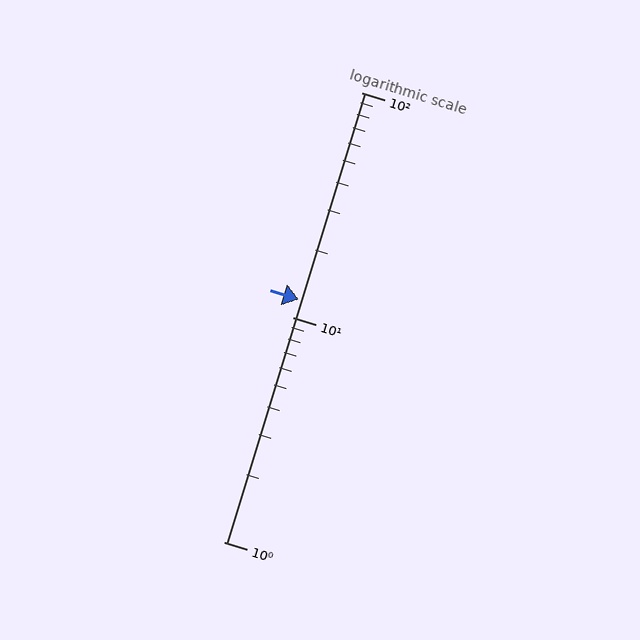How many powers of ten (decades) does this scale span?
The scale spans 2 decades, from 1 to 100.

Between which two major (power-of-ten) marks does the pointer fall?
The pointer is between 10 and 100.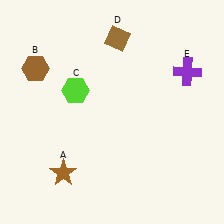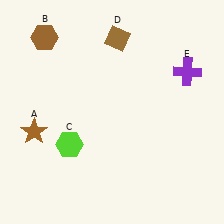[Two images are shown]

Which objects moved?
The objects that moved are: the brown star (A), the brown hexagon (B), the lime hexagon (C).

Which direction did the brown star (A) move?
The brown star (A) moved up.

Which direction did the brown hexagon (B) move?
The brown hexagon (B) moved up.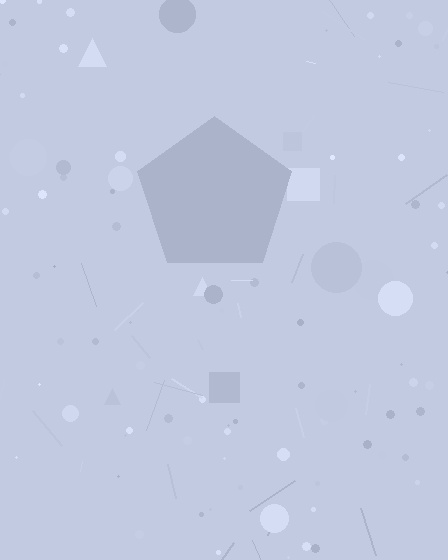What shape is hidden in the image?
A pentagon is hidden in the image.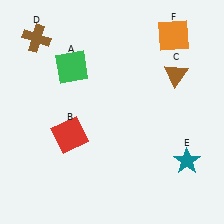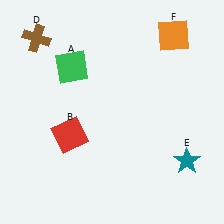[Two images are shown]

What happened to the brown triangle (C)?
The brown triangle (C) was removed in Image 2. It was in the top-right area of Image 1.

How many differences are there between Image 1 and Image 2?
There is 1 difference between the two images.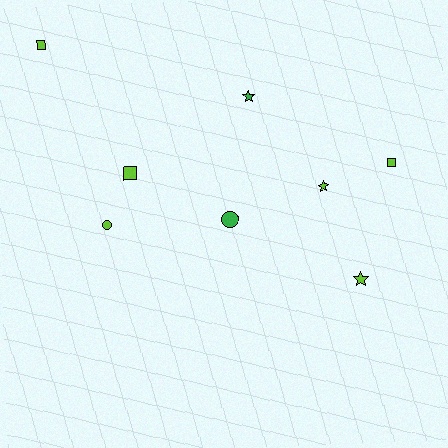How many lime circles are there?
There is 1 lime circle.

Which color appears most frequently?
Lime, with 6 objects.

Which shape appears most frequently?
Square, with 3 objects.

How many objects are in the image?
There are 8 objects.